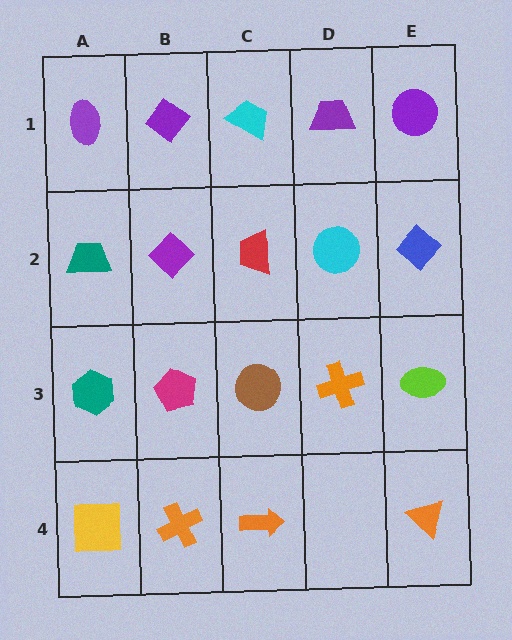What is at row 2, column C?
A red trapezoid.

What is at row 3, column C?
A brown circle.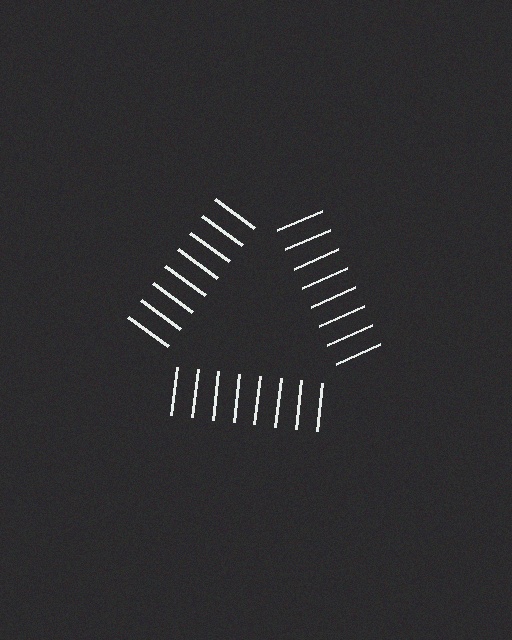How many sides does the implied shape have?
3 sides — the line-ends trace a triangle.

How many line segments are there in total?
24 — 8 along each of the 3 edges.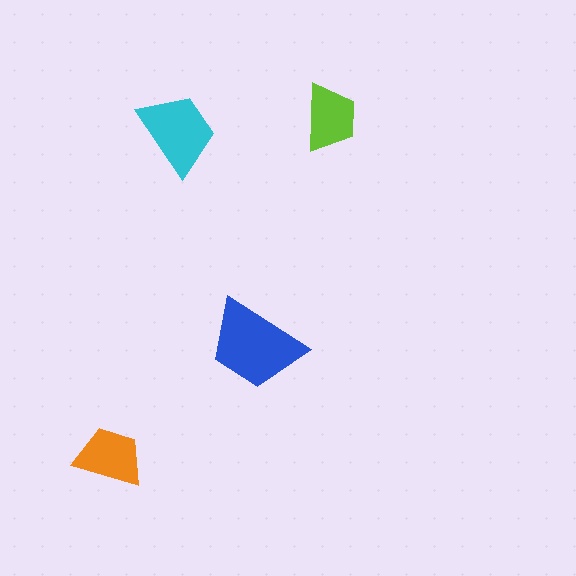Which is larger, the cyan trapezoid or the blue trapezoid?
The blue one.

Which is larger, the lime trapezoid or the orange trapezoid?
The orange one.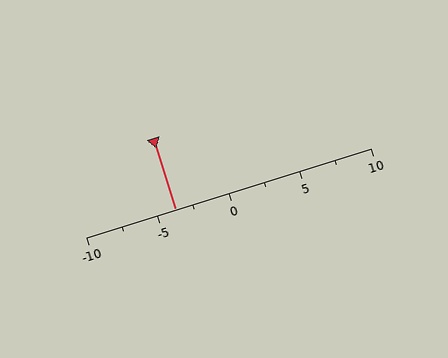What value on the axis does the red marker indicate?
The marker indicates approximately -3.8.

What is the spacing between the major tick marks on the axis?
The major ticks are spaced 5 apart.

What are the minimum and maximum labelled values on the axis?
The axis runs from -10 to 10.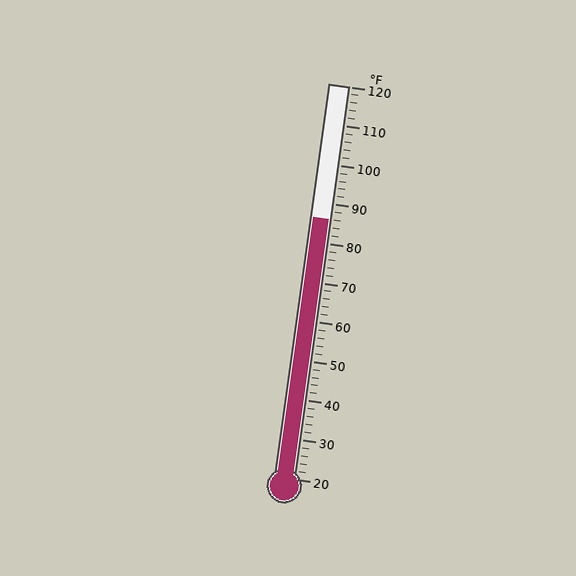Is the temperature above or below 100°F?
The temperature is below 100°F.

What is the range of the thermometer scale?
The thermometer scale ranges from 20°F to 120°F.